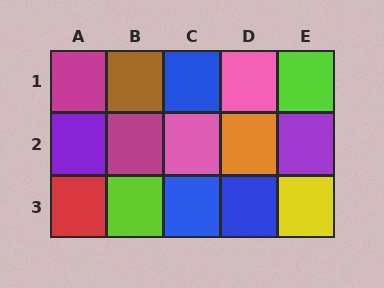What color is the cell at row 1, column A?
Magenta.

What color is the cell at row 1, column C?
Blue.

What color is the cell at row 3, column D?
Blue.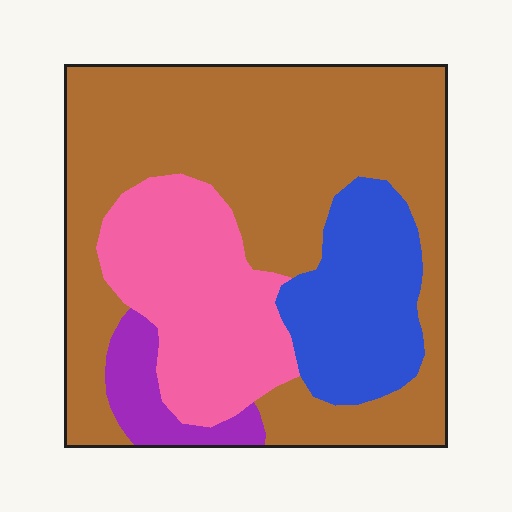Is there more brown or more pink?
Brown.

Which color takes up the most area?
Brown, at roughly 55%.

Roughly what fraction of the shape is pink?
Pink takes up about one fifth (1/5) of the shape.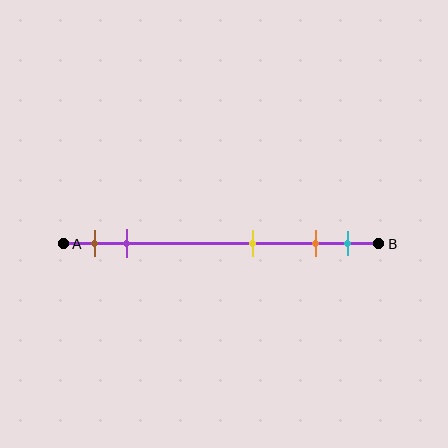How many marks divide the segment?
There are 5 marks dividing the segment.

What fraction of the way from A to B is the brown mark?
The brown mark is approximately 10% (0.1) of the way from A to B.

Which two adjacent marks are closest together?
The orange and cyan marks are the closest adjacent pair.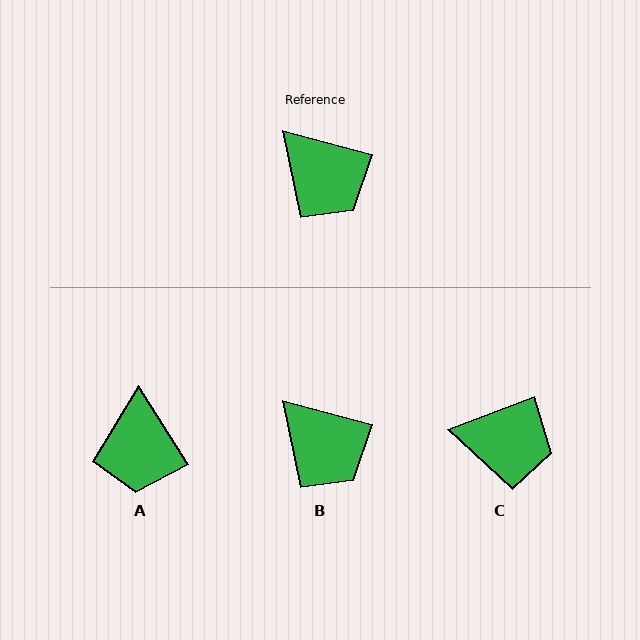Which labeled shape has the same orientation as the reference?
B.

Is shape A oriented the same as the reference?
No, it is off by about 43 degrees.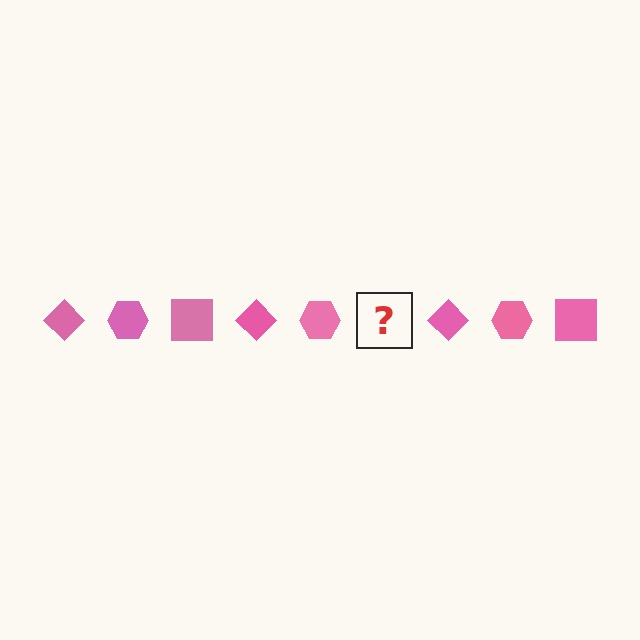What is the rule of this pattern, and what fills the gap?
The rule is that the pattern cycles through diamond, hexagon, square shapes in pink. The gap should be filled with a pink square.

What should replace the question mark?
The question mark should be replaced with a pink square.